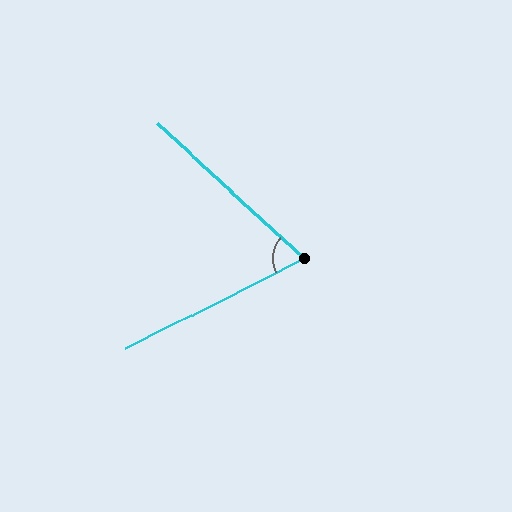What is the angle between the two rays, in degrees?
Approximately 69 degrees.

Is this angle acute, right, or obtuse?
It is acute.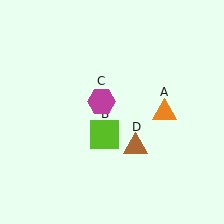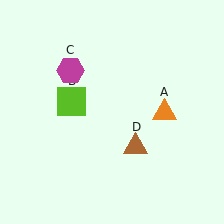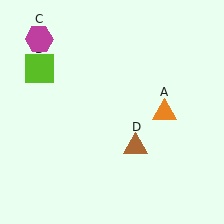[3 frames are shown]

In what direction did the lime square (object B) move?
The lime square (object B) moved up and to the left.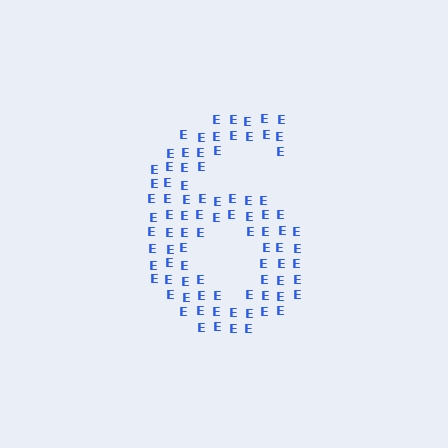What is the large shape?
The large shape is the digit 6.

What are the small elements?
The small elements are letter E's.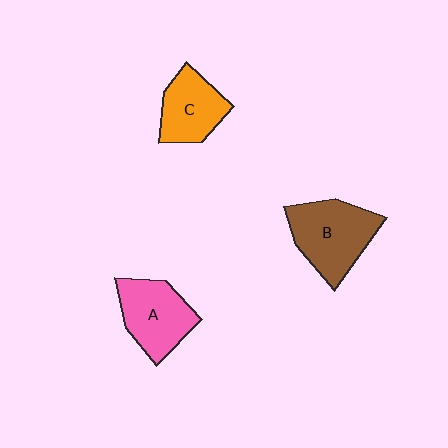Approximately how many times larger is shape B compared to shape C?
Approximately 1.4 times.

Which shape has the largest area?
Shape B (brown).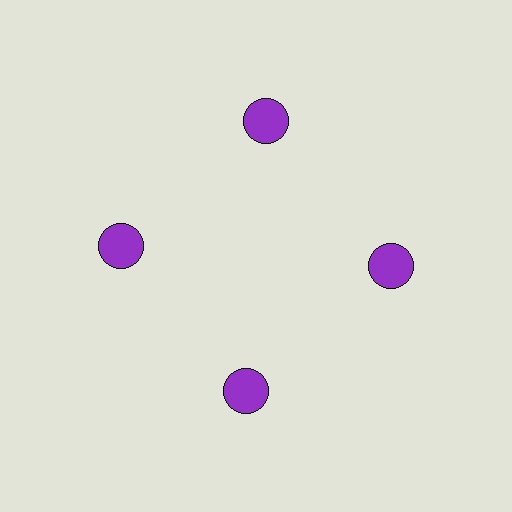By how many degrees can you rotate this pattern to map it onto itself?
The pattern maps onto itself every 90 degrees of rotation.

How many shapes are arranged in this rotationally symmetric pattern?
There are 4 shapes, arranged in 4 groups of 1.